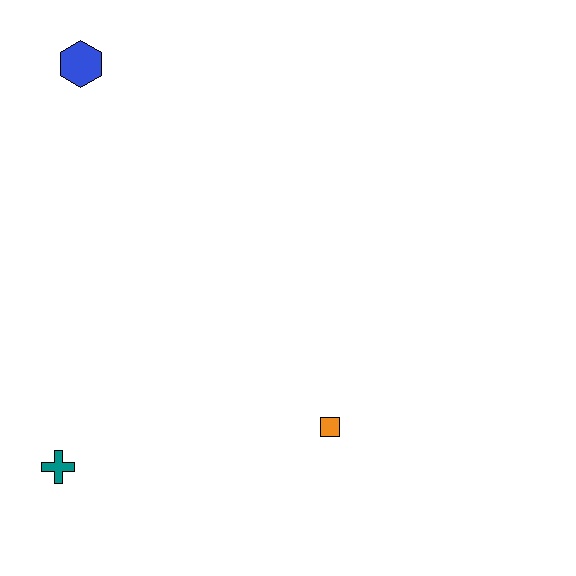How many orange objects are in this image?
There is 1 orange object.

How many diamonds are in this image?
There are no diamonds.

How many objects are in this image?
There are 3 objects.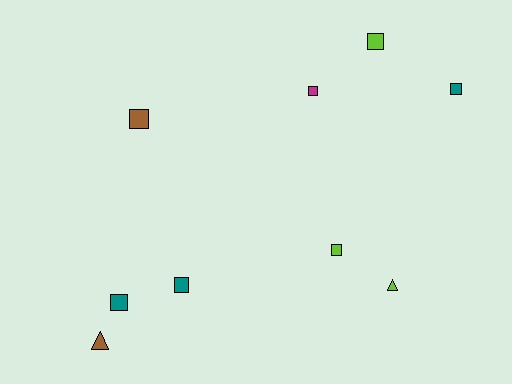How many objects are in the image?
There are 9 objects.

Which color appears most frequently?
Lime, with 3 objects.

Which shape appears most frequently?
Square, with 7 objects.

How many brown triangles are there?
There is 1 brown triangle.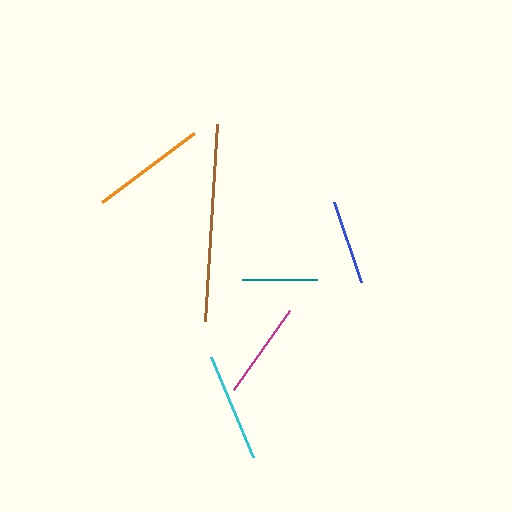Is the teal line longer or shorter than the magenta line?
The magenta line is longer than the teal line.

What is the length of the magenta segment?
The magenta segment is approximately 97 pixels long.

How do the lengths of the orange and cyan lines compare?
The orange and cyan lines are approximately the same length.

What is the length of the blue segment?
The blue segment is approximately 85 pixels long.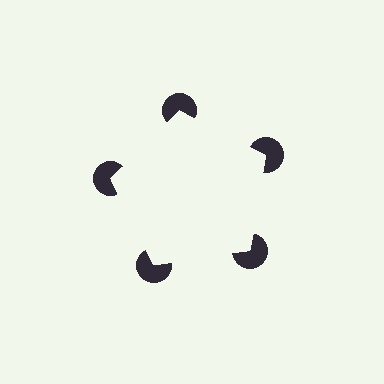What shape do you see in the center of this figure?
An illusory pentagon — its edges are inferred from the aligned wedge cuts in the pac-man discs, not physically drawn.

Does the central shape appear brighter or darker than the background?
It typically appears slightly brighter than the background, even though no actual brightness change is drawn.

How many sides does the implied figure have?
5 sides.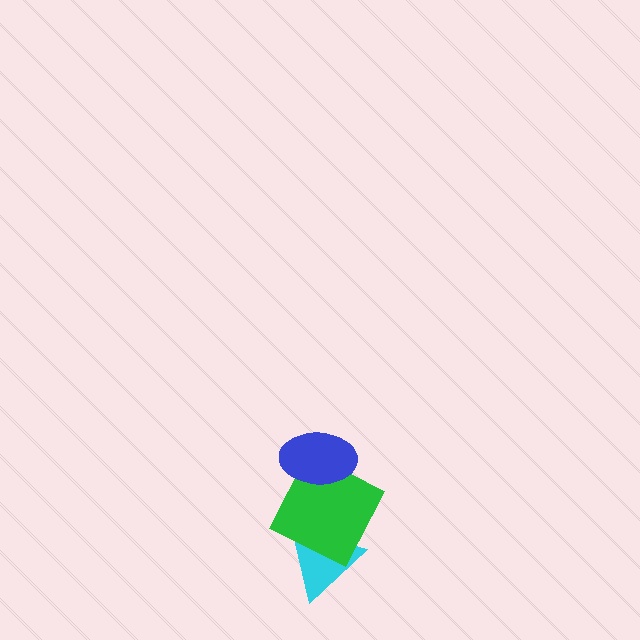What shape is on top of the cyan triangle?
The green square is on top of the cyan triangle.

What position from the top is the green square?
The green square is 2nd from the top.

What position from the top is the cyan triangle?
The cyan triangle is 3rd from the top.